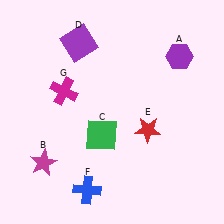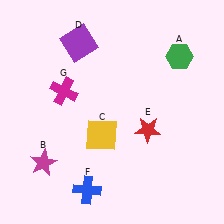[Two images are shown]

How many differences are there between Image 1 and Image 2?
There are 2 differences between the two images.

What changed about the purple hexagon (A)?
In Image 1, A is purple. In Image 2, it changed to green.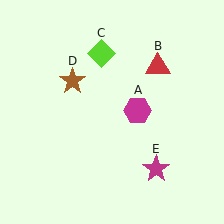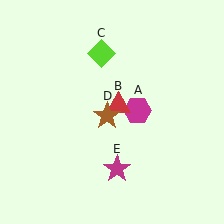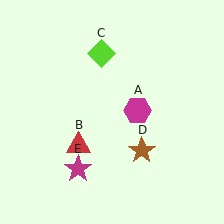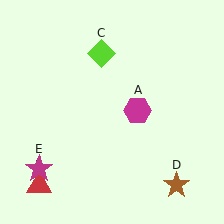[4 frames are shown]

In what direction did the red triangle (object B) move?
The red triangle (object B) moved down and to the left.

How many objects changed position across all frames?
3 objects changed position: red triangle (object B), brown star (object D), magenta star (object E).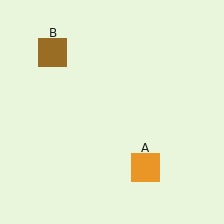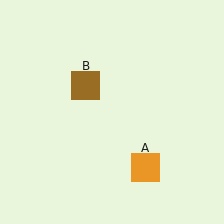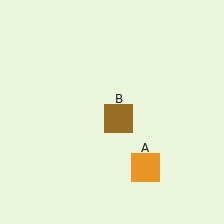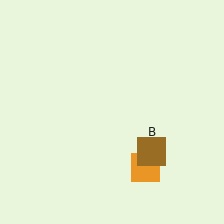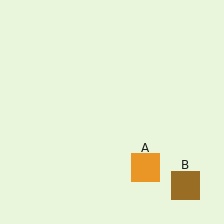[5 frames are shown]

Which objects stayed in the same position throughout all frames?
Orange square (object A) remained stationary.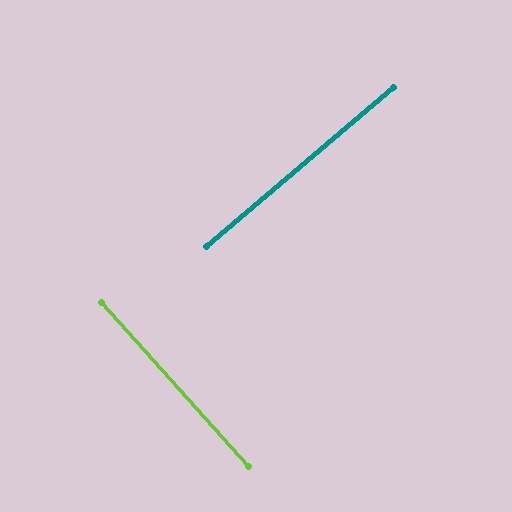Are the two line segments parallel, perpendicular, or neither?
Perpendicular — they meet at approximately 88°.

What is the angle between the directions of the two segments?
Approximately 88 degrees.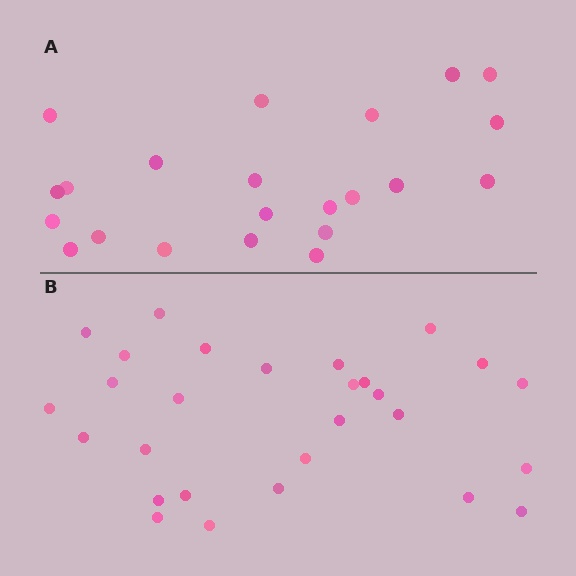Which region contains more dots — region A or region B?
Region B (the bottom region) has more dots.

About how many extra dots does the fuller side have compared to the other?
Region B has about 6 more dots than region A.